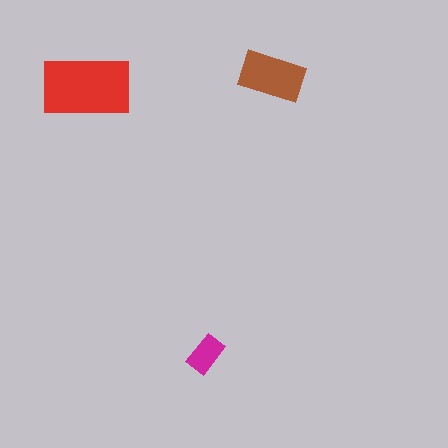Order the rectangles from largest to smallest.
the red one, the brown one, the magenta one.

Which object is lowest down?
The magenta rectangle is bottommost.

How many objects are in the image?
There are 3 objects in the image.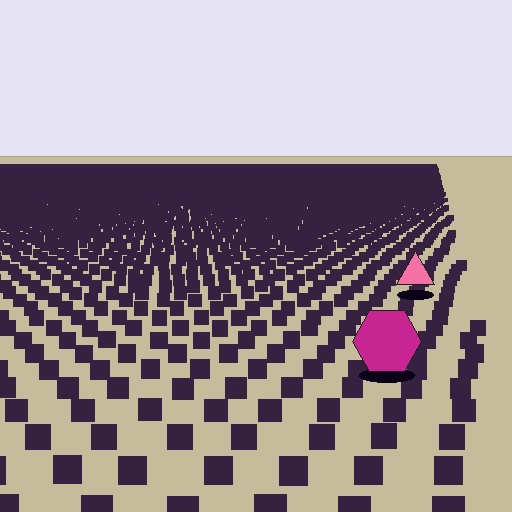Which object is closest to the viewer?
The magenta hexagon is closest. The texture marks near it are larger and more spread out.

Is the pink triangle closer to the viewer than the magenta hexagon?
No. The magenta hexagon is closer — you can tell from the texture gradient: the ground texture is coarser near it.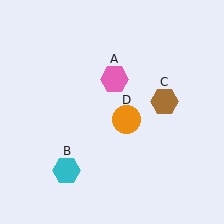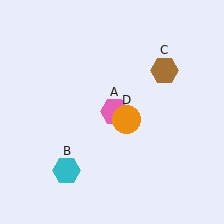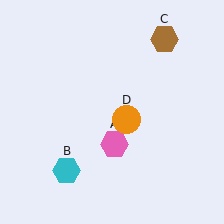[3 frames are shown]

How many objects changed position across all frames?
2 objects changed position: pink hexagon (object A), brown hexagon (object C).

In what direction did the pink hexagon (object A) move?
The pink hexagon (object A) moved down.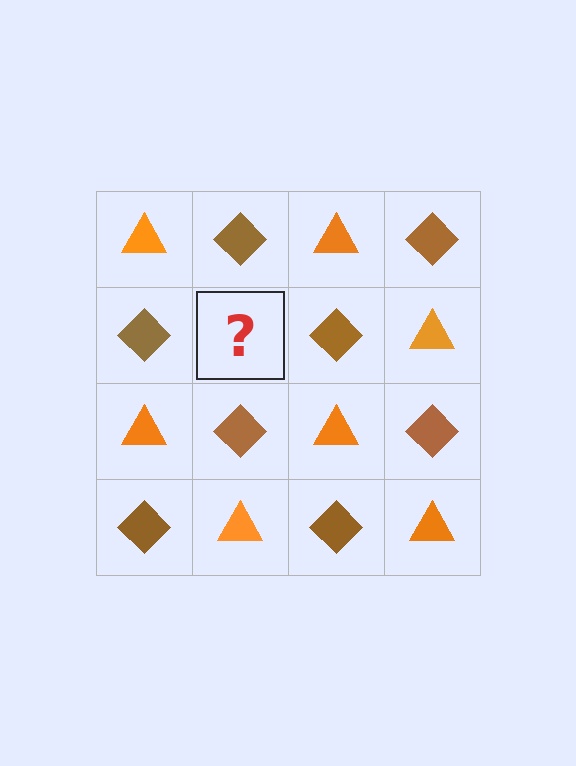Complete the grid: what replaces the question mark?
The question mark should be replaced with an orange triangle.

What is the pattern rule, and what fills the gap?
The rule is that it alternates orange triangle and brown diamond in a checkerboard pattern. The gap should be filled with an orange triangle.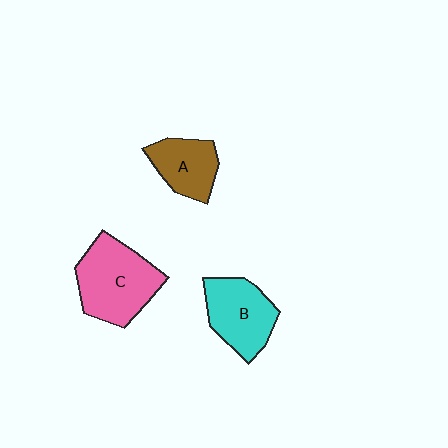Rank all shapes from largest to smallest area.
From largest to smallest: C (pink), B (cyan), A (brown).